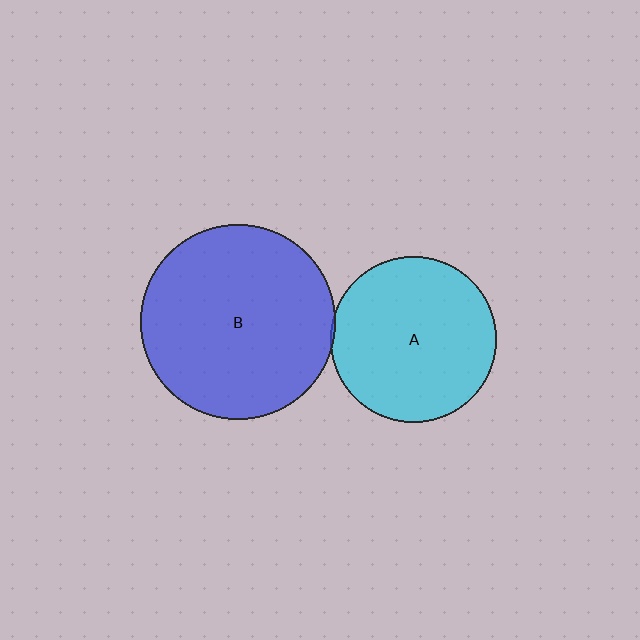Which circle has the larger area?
Circle B (blue).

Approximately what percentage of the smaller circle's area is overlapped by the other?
Approximately 5%.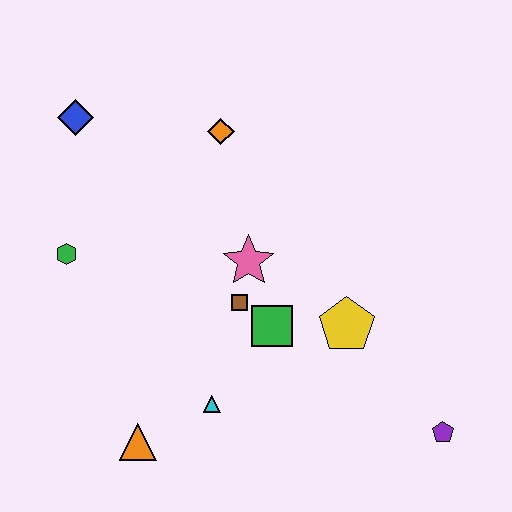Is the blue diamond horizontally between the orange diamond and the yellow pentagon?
No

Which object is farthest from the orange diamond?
The purple pentagon is farthest from the orange diamond.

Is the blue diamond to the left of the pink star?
Yes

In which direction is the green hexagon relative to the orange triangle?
The green hexagon is above the orange triangle.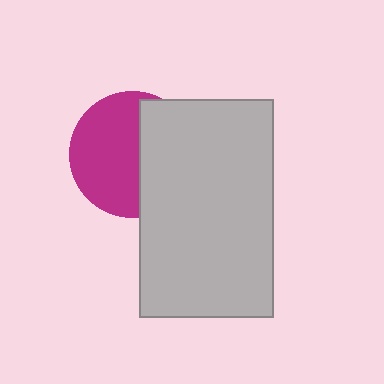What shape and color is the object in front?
The object in front is a light gray rectangle.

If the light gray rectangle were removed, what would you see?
You would see the complete magenta circle.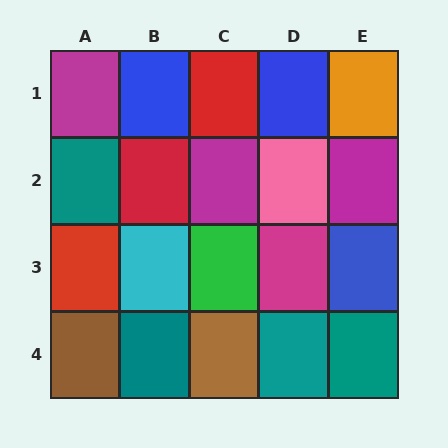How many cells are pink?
1 cell is pink.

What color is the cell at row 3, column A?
Red.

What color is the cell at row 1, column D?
Blue.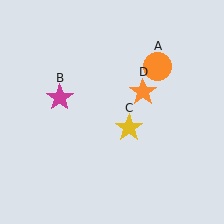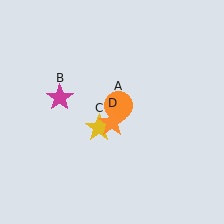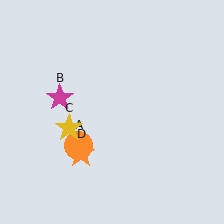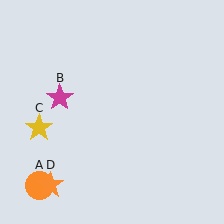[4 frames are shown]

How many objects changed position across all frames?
3 objects changed position: orange circle (object A), yellow star (object C), orange star (object D).